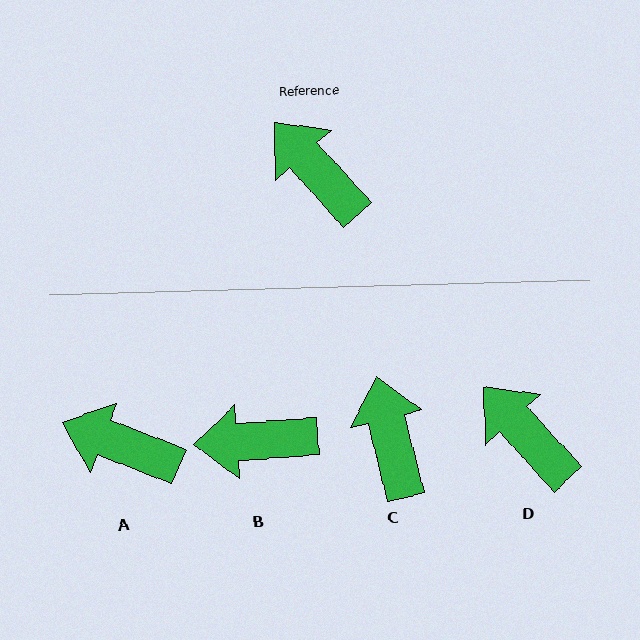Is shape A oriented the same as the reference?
No, it is off by about 27 degrees.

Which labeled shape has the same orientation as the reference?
D.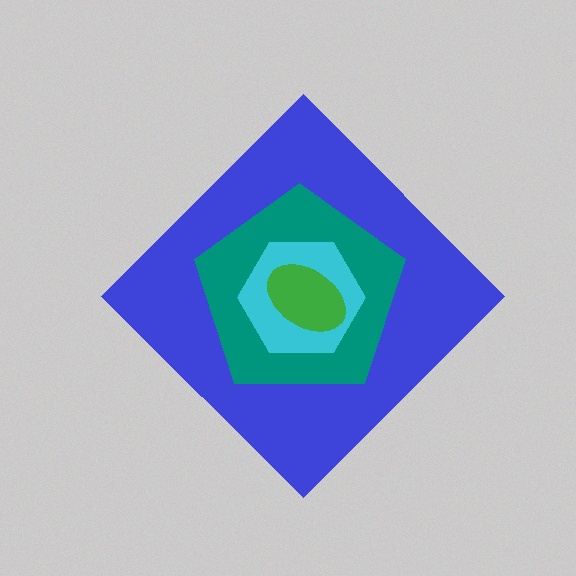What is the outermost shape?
The blue diamond.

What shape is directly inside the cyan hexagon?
The green ellipse.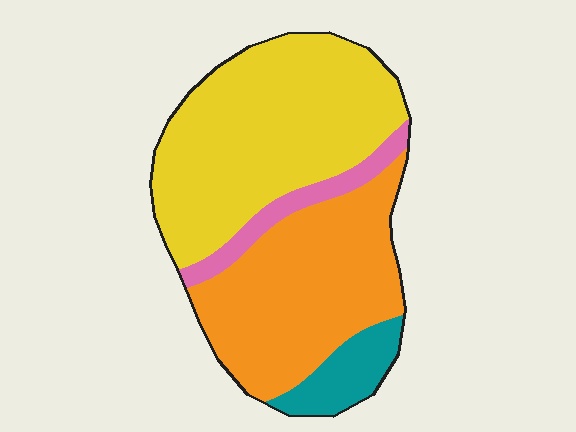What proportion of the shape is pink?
Pink takes up less than a sixth of the shape.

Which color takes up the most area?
Yellow, at roughly 45%.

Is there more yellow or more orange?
Yellow.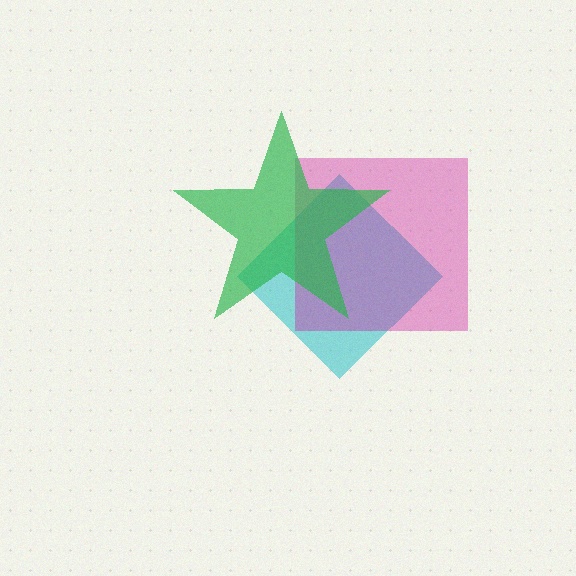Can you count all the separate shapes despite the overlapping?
Yes, there are 3 separate shapes.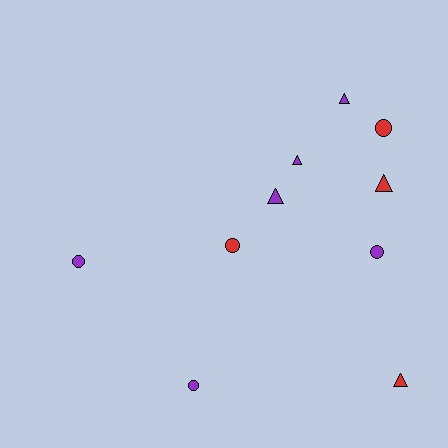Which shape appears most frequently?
Triangle, with 5 objects.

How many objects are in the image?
There are 10 objects.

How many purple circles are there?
There are 3 purple circles.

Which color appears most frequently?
Purple, with 6 objects.